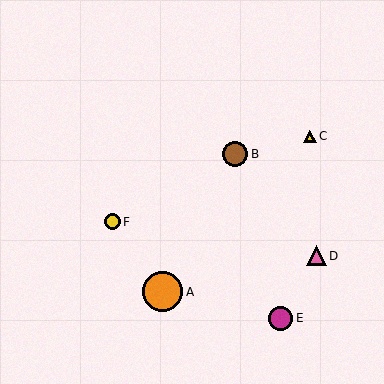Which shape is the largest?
The orange circle (labeled A) is the largest.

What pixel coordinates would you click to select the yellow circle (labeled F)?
Click at (113, 222) to select the yellow circle F.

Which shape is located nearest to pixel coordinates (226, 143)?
The brown circle (labeled B) at (235, 154) is nearest to that location.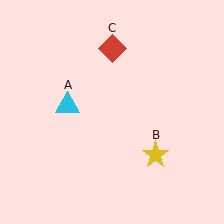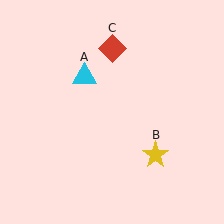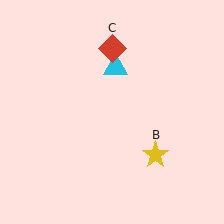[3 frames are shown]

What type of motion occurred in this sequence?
The cyan triangle (object A) rotated clockwise around the center of the scene.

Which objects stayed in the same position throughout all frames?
Yellow star (object B) and red diamond (object C) remained stationary.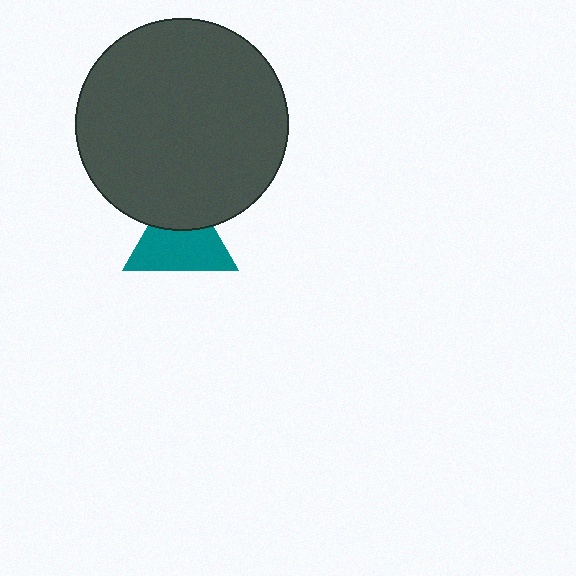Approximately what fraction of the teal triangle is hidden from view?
Roughly 35% of the teal triangle is hidden behind the dark gray circle.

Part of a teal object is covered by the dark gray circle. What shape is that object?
It is a triangle.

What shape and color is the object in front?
The object in front is a dark gray circle.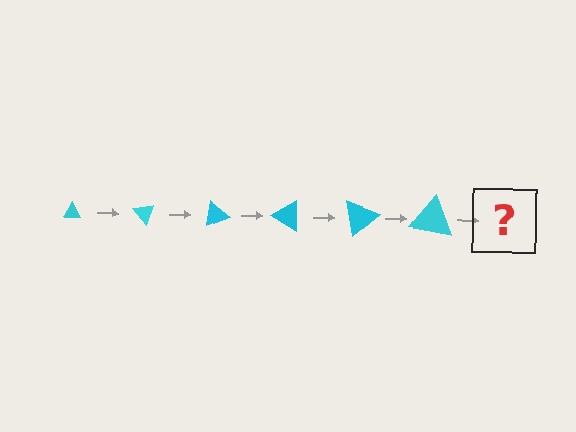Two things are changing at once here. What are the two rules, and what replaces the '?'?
The two rules are that the triangle grows larger each step and it rotates 50 degrees each step. The '?' should be a triangle, larger than the previous one and rotated 300 degrees from the start.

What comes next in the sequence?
The next element should be a triangle, larger than the previous one and rotated 300 degrees from the start.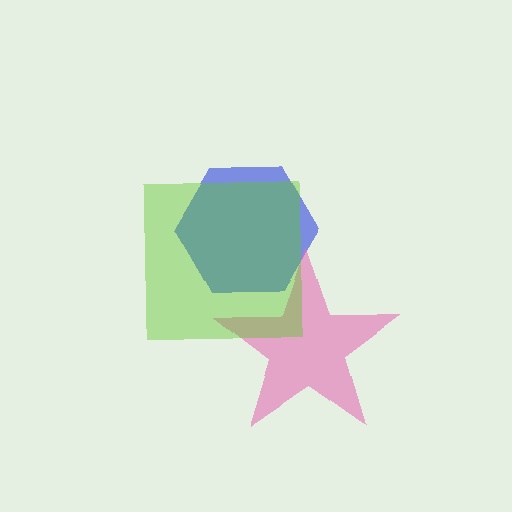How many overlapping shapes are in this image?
There are 3 overlapping shapes in the image.